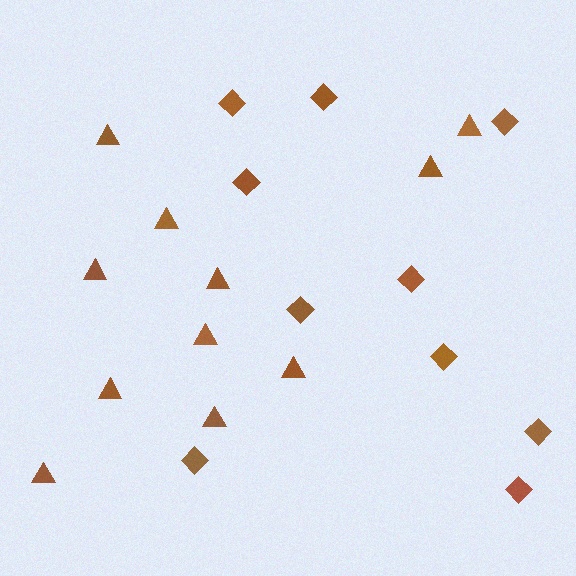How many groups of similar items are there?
There are 2 groups: one group of triangles (11) and one group of diamonds (10).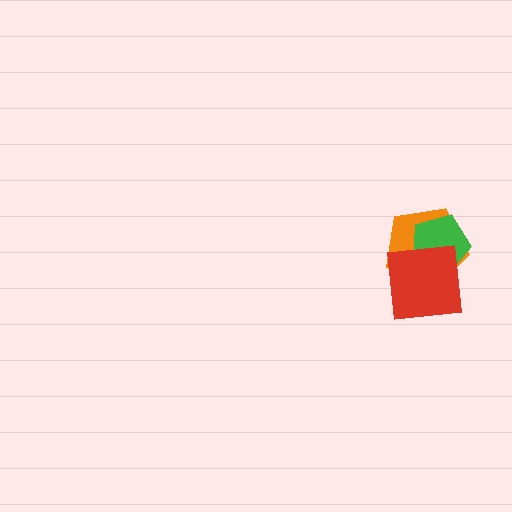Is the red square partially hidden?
No, no other shape covers it.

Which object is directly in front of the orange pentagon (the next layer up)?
The green pentagon is directly in front of the orange pentagon.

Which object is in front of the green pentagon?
The red square is in front of the green pentagon.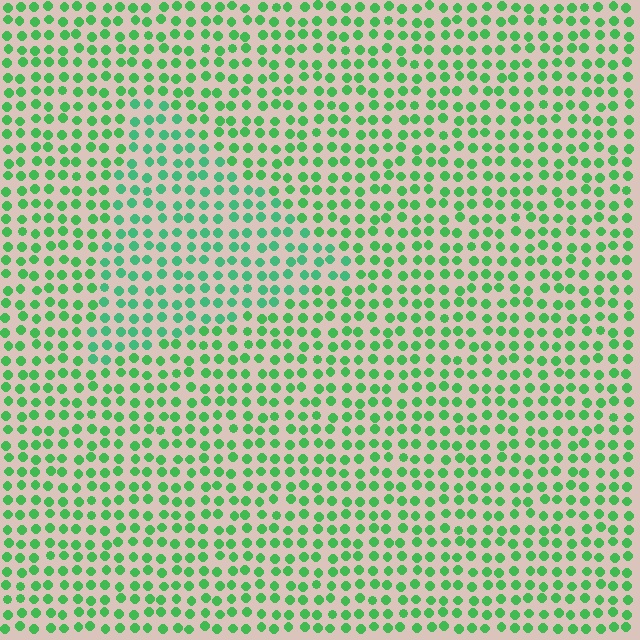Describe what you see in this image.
The image is filled with small green elements in a uniform arrangement. A triangle-shaped region is visible where the elements are tinted to a slightly different hue, forming a subtle color boundary.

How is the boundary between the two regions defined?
The boundary is defined purely by a slight shift in hue (about 20 degrees). Spacing, size, and orientation are identical on both sides.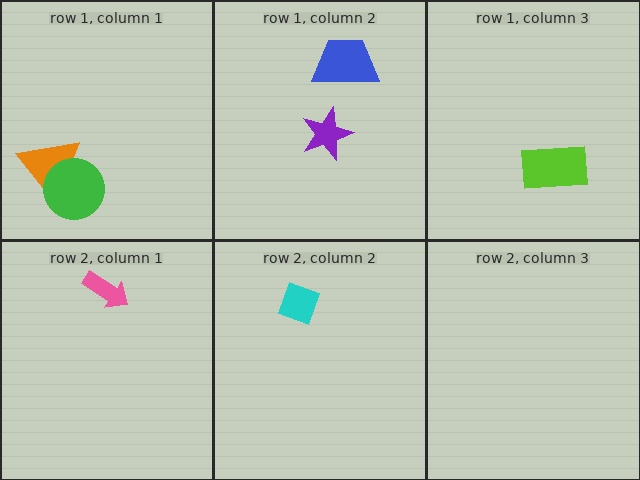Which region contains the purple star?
The row 1, column 2 region.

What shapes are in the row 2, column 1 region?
The pink arrow.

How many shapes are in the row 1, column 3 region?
1.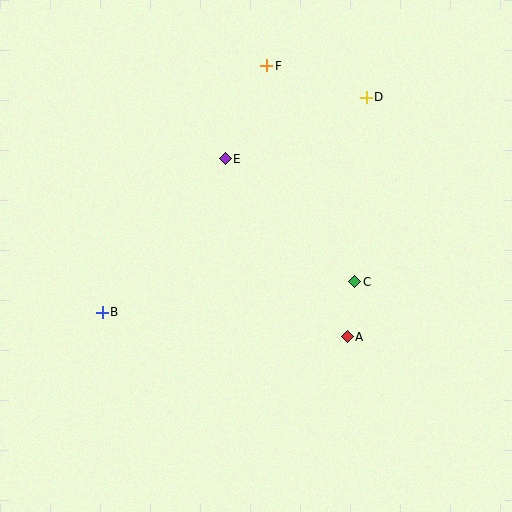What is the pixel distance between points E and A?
The distance between E and A is 216 pixels.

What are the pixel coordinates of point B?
Point B is at (102, 312).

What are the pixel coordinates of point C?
Point C is at (355, 282).